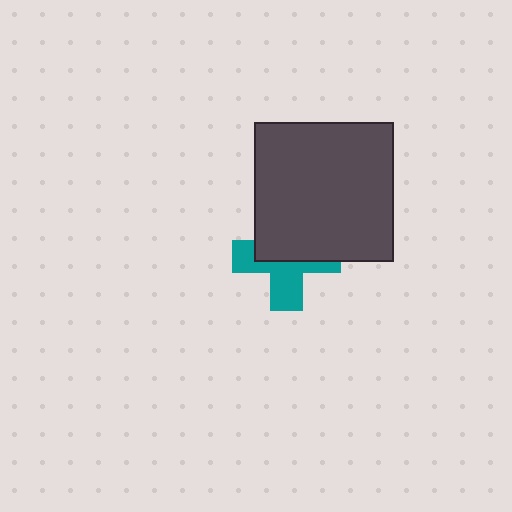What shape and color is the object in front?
The object in front is a dark gray square.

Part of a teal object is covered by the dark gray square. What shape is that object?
It is a cross.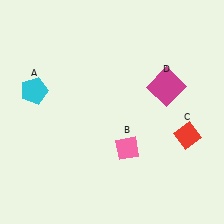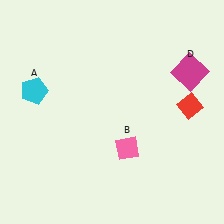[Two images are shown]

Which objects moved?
The objects that moved are: the red diamond (C), the magenta square (D).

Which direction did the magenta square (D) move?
The magenta square (D) moved right.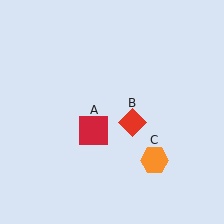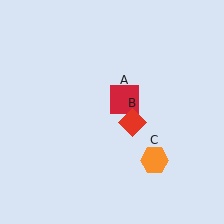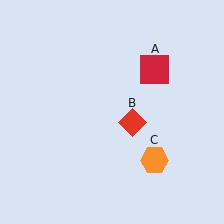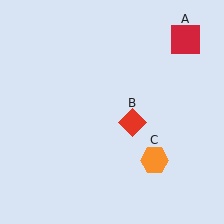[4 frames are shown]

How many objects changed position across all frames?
1 object changed position: red square (object A).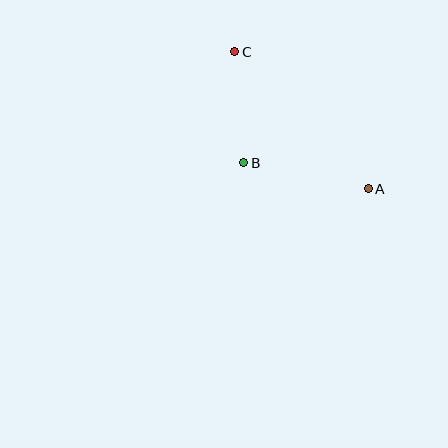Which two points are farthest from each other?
Points A and C are farthest from each other.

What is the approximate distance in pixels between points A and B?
The distance between A and B is approximately 127 pixels.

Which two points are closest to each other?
Points B and C are closest to each other.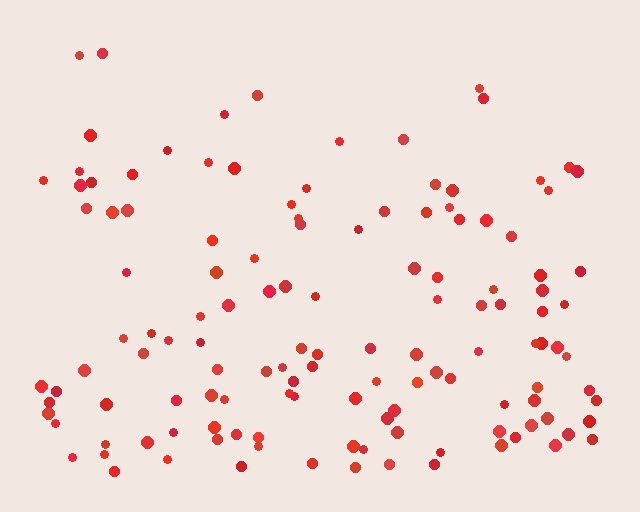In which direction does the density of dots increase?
From top to bottom, with the bottom side densest.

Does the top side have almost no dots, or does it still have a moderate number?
Still a moderate number, just noticeably fewer than the bottom.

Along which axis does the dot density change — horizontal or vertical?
Vertical.